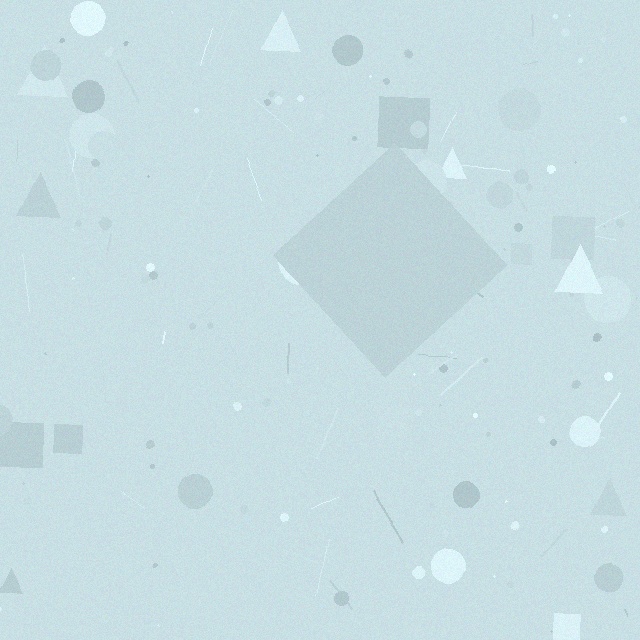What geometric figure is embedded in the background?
A diamond is embedded in the background.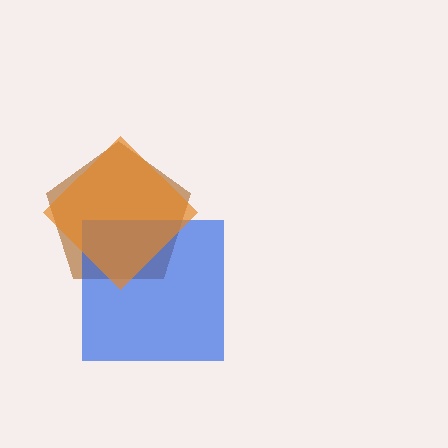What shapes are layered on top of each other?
The layered shapes are: a brown pentagon, a blue square, an orange diamond.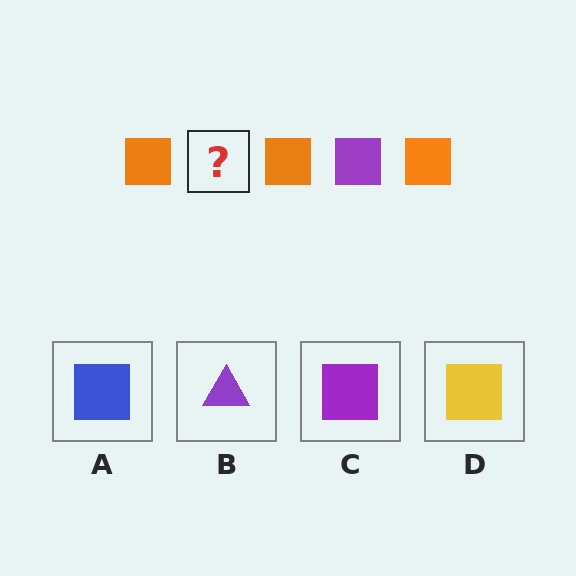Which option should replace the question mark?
Option C.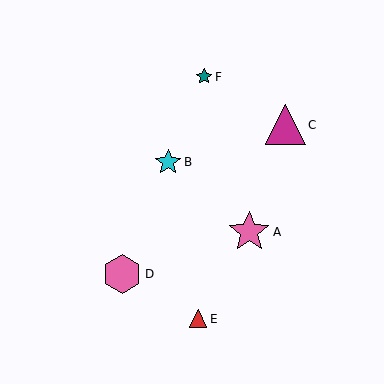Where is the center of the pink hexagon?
The center of the pink hexagon is at (122, 274).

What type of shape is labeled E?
Shape E is a red triangle.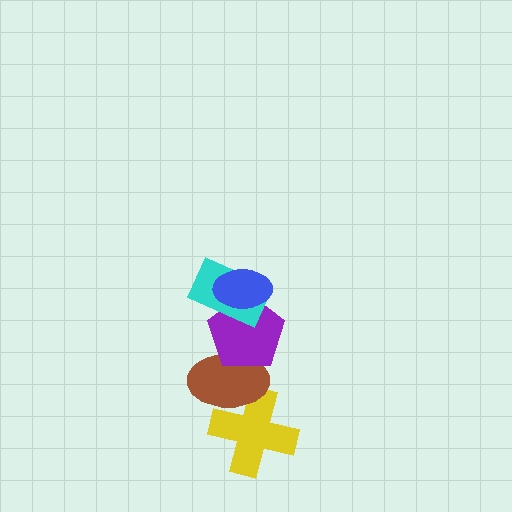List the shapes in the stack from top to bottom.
From top to bottom: the blue ellipse, the cyan rectangle, the purple pentagon, the brown ellipse, the yellow cross.